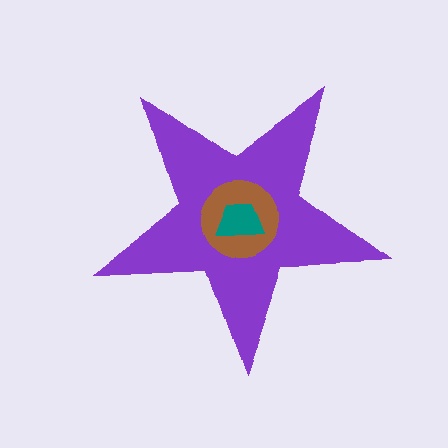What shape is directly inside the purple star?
The brown circle.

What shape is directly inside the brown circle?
The teal trapezoid.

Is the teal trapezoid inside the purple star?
Yes.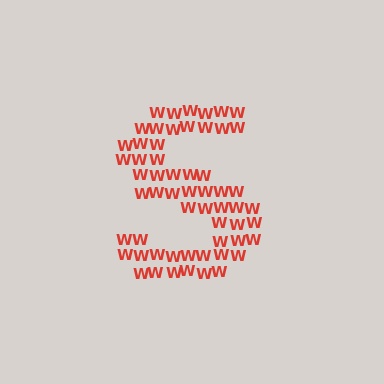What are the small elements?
The small elements are letter W's.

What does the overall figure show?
The overall figure shows the letter S.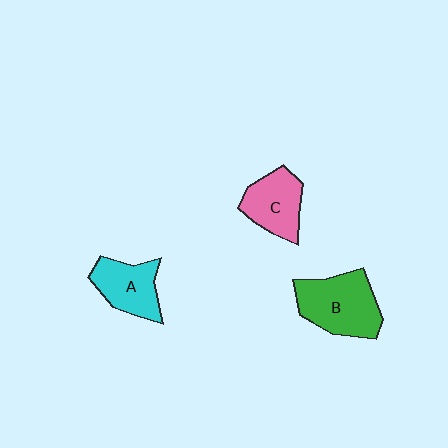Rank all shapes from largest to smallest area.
From largest to smallest: B (green), C (pink), A (cyan).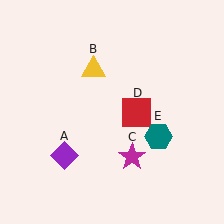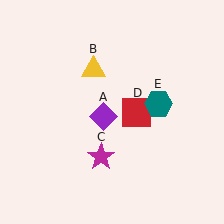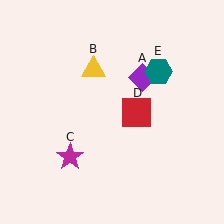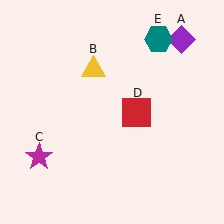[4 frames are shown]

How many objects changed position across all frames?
3 objects changed position: purple diamond (object A), magenta star (object C), teal hexagon (object E).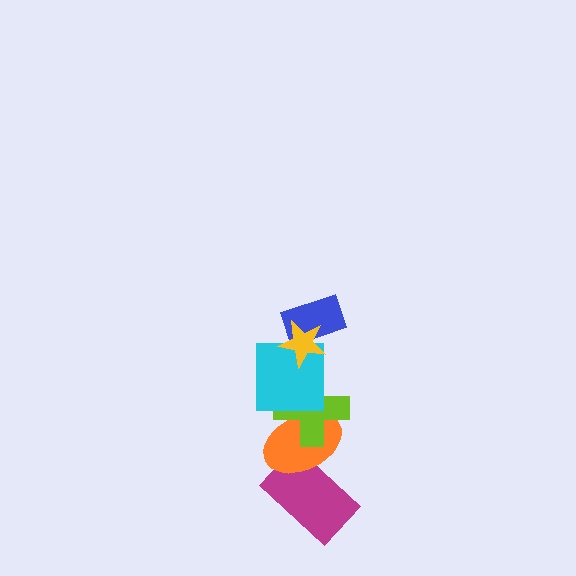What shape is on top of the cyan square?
The blue rectangle is on top of the cyan square.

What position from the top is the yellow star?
The yellow star is 1st from the top.